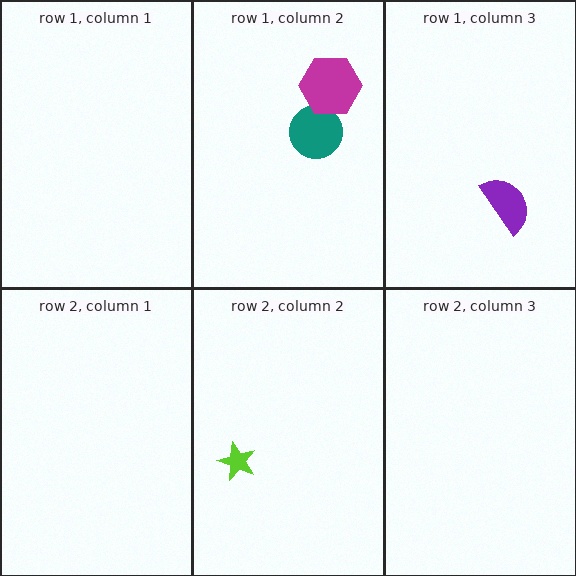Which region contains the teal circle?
The row 1, column 2 region.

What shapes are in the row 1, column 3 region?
The purple semicircle.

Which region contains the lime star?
The row 2, column 2 region.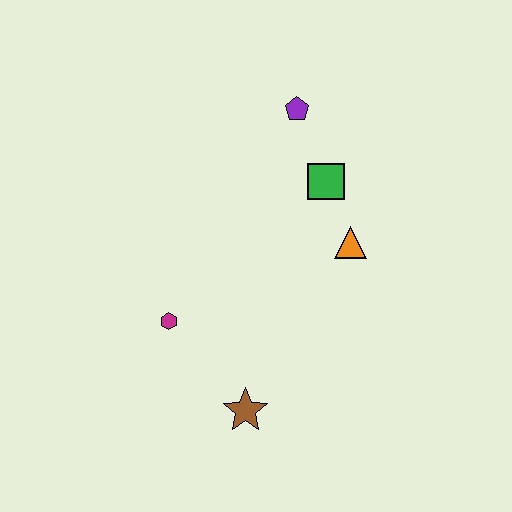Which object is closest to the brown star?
The magenta hexagon is closest to the brown star.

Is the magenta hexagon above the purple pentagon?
No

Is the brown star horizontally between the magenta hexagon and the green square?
Yes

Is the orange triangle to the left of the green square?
No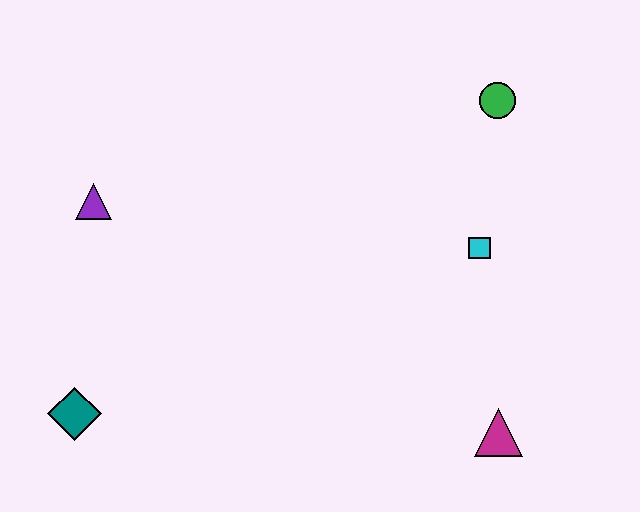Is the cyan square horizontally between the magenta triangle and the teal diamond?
Yes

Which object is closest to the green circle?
The cyan square is closest to the green circle.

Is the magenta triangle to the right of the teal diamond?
Yes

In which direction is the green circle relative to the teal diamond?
The green circle is to the right of the teal diamond.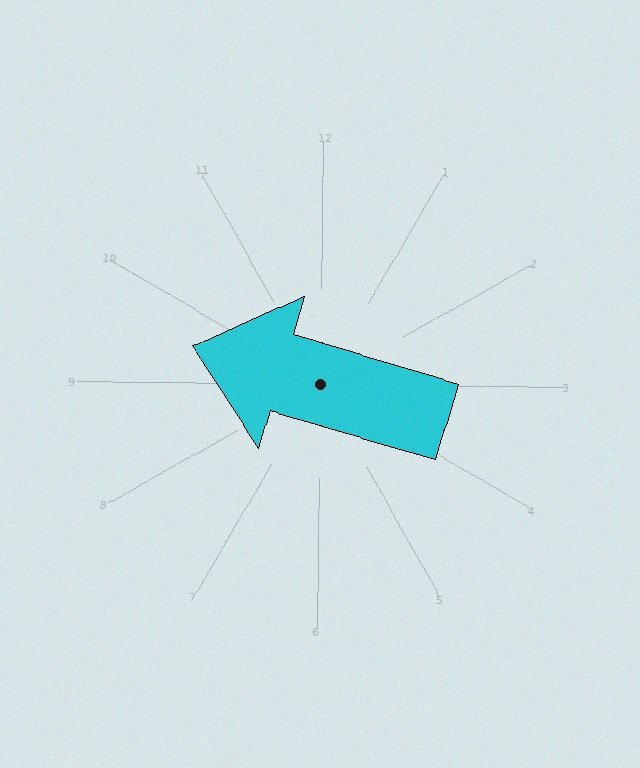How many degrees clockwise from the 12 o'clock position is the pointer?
Approximately 286 degrees.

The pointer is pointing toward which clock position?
Roughly 10 o'clock.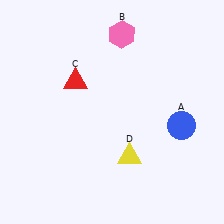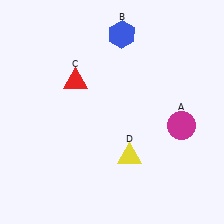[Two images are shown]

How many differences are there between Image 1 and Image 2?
There are 2 differences between the two images.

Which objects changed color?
A changed from blue to magenta. B changed from pink to blue.